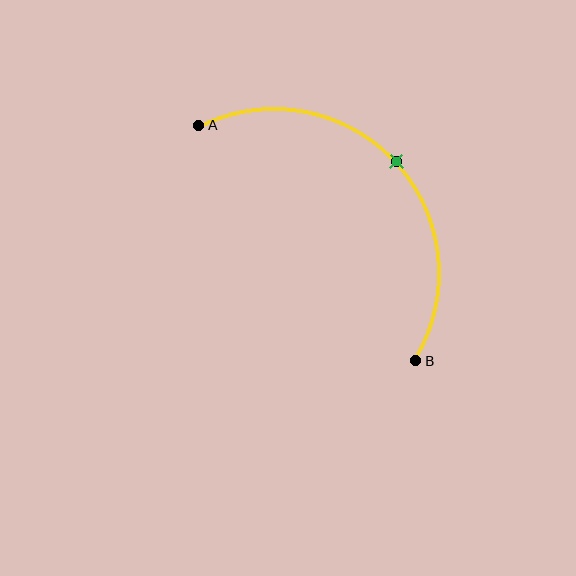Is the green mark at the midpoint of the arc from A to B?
Yes. The green mark lies on the arc at equal arc-length from both A and B — it is the arc midpoint.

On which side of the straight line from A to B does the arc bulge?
The arc bulges above and to the right of the straight line connecting A and B.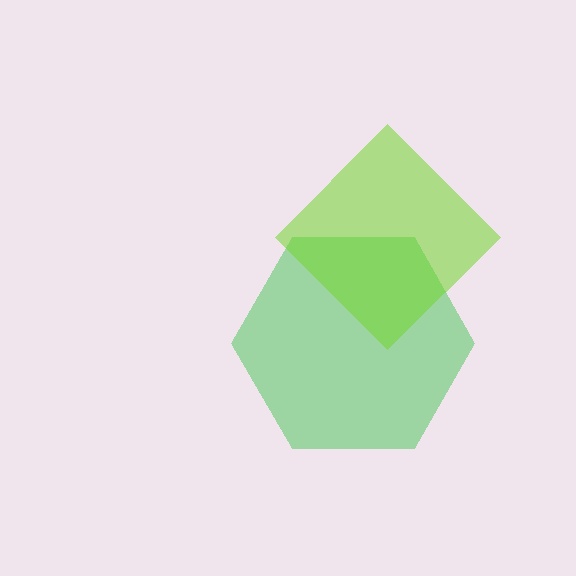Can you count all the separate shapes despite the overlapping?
Yes, there are 2 separate shapes.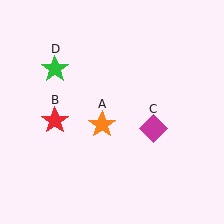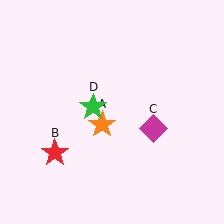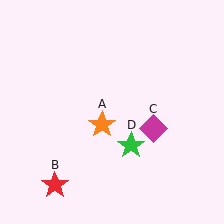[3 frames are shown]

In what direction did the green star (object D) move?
The green star (object D) moved down and to the right.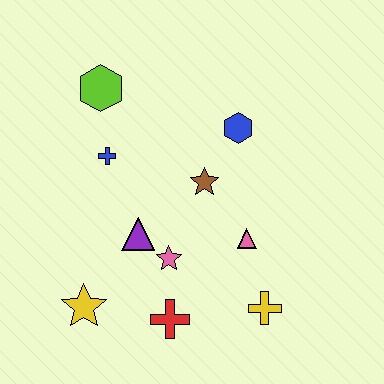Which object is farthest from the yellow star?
The blue hexagon is farthest from the yellow star.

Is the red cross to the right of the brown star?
No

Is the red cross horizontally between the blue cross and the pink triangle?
Yes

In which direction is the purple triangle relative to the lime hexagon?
The purple triangle is below the lime hexagon.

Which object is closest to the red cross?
The pink star is closest to the red cross.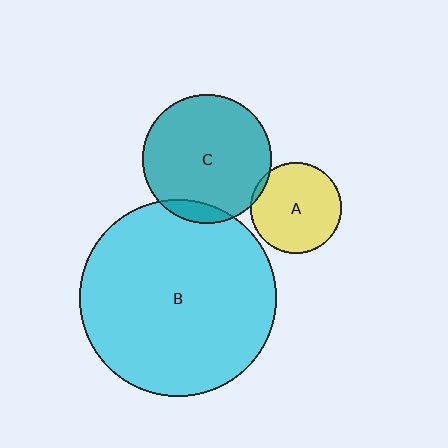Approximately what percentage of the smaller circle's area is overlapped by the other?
Approximately 5%.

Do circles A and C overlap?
Yes.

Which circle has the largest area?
Circle B (cyan).